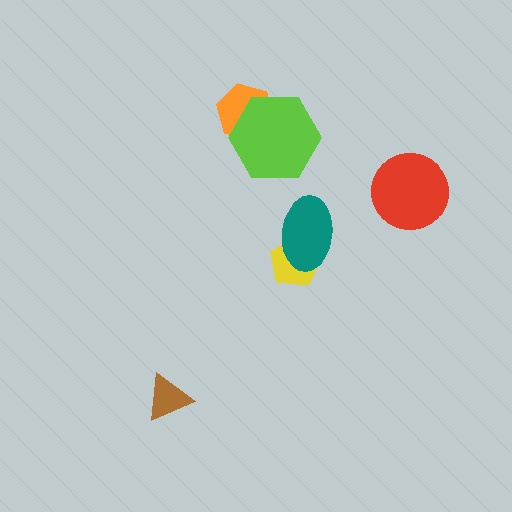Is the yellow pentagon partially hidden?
Yes, it is partially covered by another shape.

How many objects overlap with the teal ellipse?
1 object overlaps with the teal ellipse.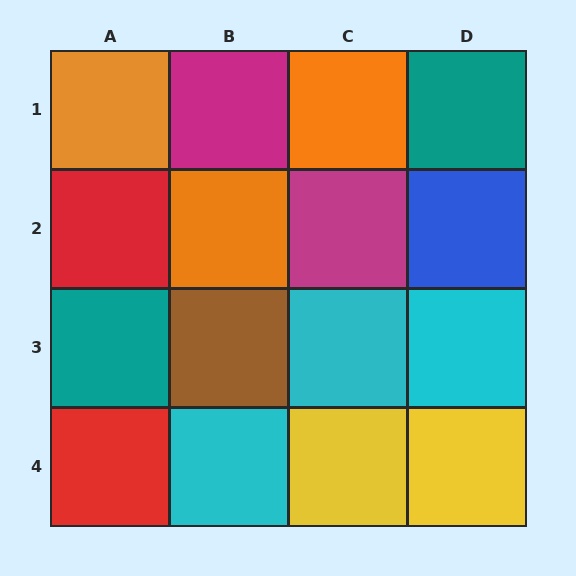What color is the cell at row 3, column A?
Teal.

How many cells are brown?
1 cell is brown.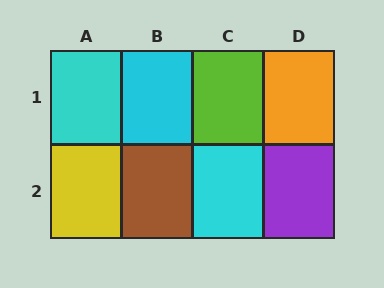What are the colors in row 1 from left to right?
Cyan, cyan, lime, orange.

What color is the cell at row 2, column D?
Purple.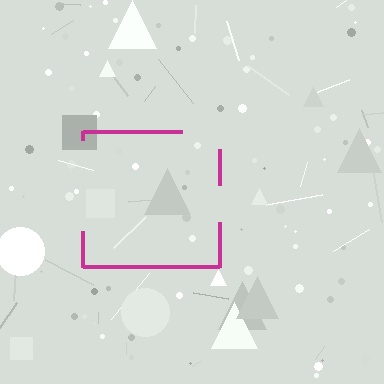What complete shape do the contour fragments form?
The contour fragments form a square.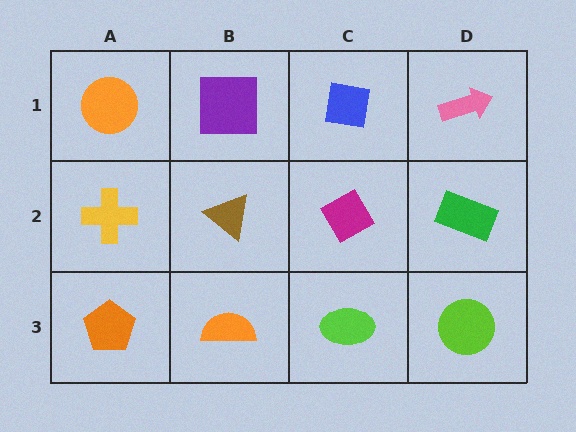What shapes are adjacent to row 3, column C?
A magenta diamond (row 2, column C), an orange semicircle (row 3, column B), a lime circle (row 3, column D).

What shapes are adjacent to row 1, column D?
A green rectangle (row 2, column D), a blue square (row 1, column C).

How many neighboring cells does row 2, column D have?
3.